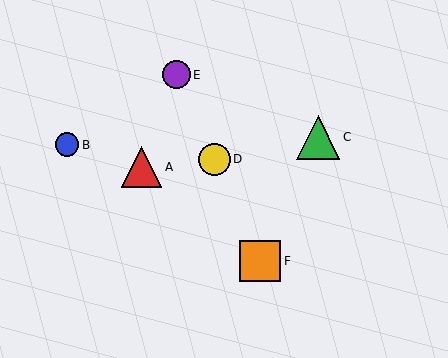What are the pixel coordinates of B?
Object B is at (67, 145).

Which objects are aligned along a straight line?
Objects D, E, F are aligned along a straight line.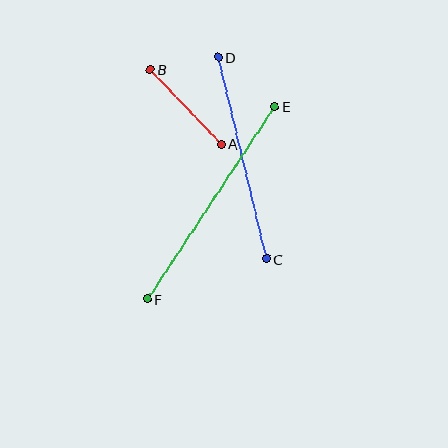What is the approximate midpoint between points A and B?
The midpoint is at approximately (186, 107) pixels.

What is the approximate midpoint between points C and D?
The midpoint is at approximately (243, 158) pixels.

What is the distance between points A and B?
The distance is approximately 103 pixels.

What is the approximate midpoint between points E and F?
The midpoint is at approximately (211, 203) pixels.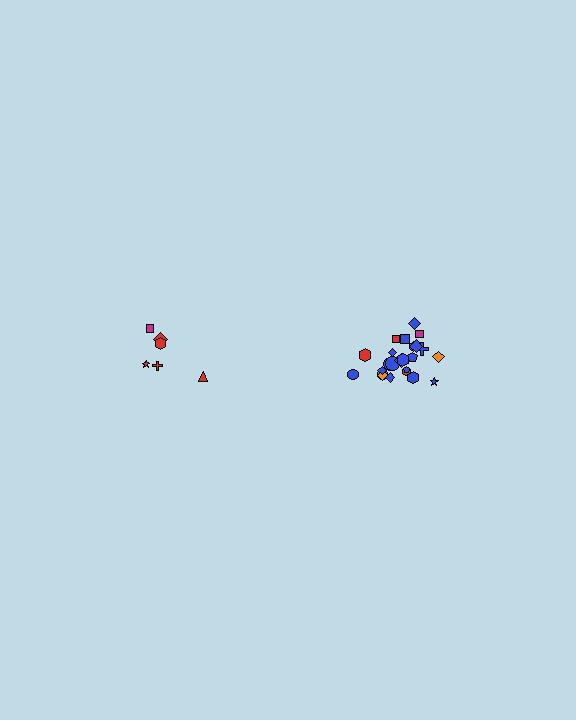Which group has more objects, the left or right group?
The right group.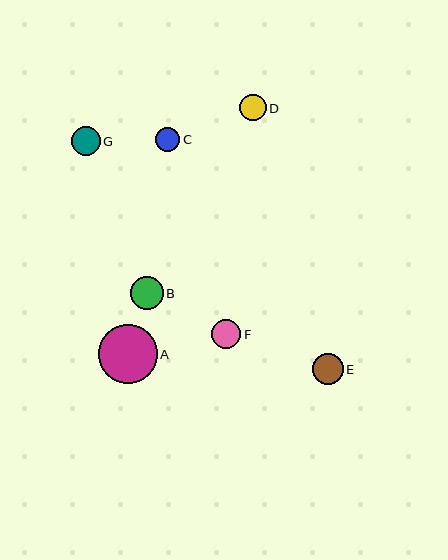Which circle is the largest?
Circle A is the largest with a size of approximately 59 pixels.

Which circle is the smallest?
Circle C is the smallest with a size of approximately 25 pixels.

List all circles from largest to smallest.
From largest to smallest: A, B, E, F, G, D, C.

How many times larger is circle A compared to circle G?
Circle A is approximately 2.0 times the size of circle G.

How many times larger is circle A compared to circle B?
Circle A is approximately 1.8 times the size of circle B.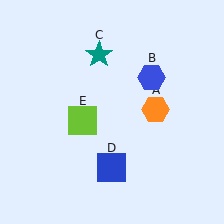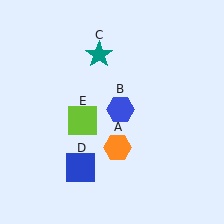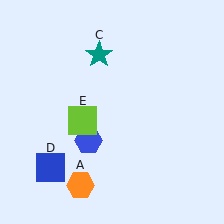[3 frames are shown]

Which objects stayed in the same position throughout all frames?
Teal star (object C) and lime square (object E) remained stationary.